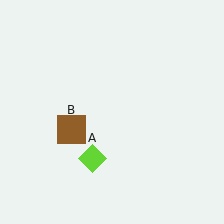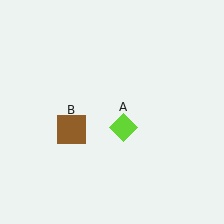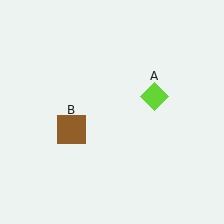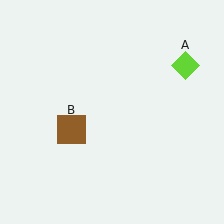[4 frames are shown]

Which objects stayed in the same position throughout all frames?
Brown square (object B) remained stationary.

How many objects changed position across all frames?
1 object changed position: lime diamond (object A).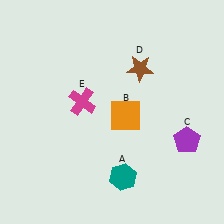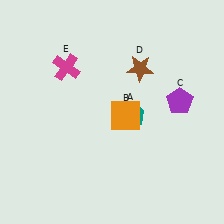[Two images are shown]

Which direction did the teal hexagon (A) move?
The teal hexagon (A) moved up.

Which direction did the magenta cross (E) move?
The magenta cross (E) moved up.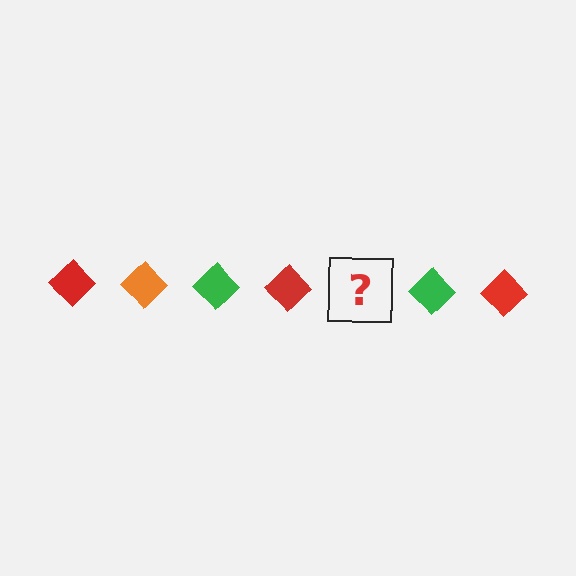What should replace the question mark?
The question mark should be replaced with an orange diamond.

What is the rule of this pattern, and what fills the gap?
The rule is that the pattern cycles through red, orange, green diamonds. The gap should be filled with an orange diamond.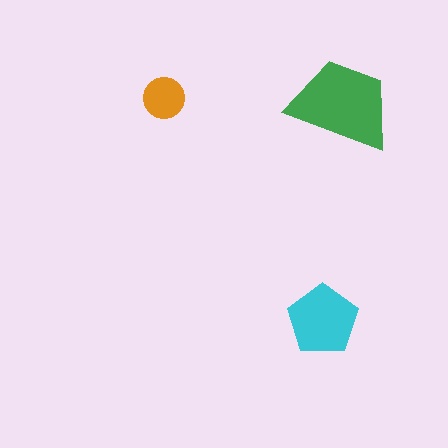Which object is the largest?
The green trapezoid.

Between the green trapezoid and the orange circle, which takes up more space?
The green trapezoid.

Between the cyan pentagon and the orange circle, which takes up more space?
The cyan pentagon.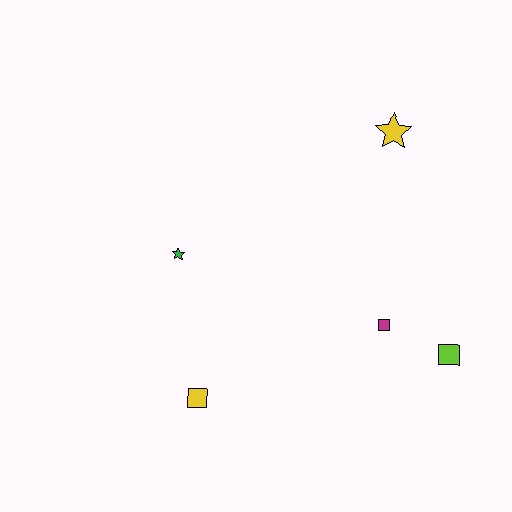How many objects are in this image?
There are 5 objects.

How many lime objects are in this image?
There is 1 lime object.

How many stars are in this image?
There are 2 stars.